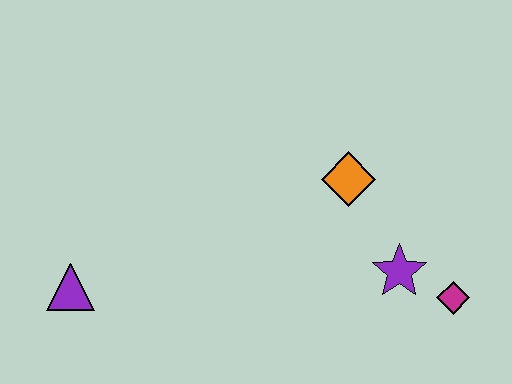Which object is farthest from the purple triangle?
The magenta diamond is farthest from the purple triangle.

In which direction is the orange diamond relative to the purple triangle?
The orange diamond is to the right of the purple triangle.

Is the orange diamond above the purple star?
Yes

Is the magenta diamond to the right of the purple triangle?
Yes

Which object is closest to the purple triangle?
The orange diamond is closest to the purple triangle.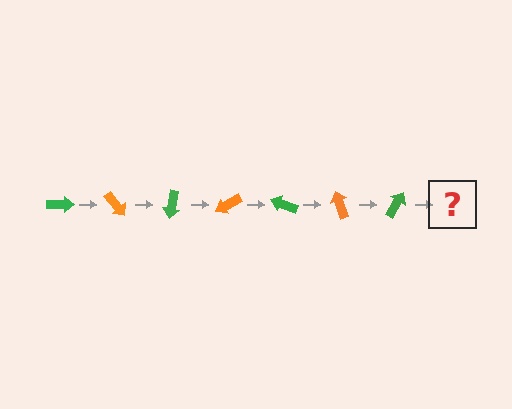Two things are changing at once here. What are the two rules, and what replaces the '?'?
The two rules are that it rotates 50 degrees each step and the color cycles through green and orange. The '?' should be an orange arrow, rotated 350 degrees from the start.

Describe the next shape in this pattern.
It should be an orange arrow, rotated 350 degrees from the start.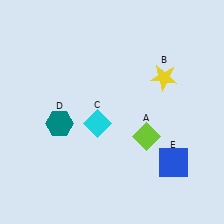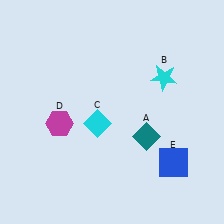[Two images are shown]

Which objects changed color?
A changed from lime to teal. B changed from yellow to cyan. D changed from teal to magenta.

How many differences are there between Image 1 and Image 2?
There are 3 differences between the two images.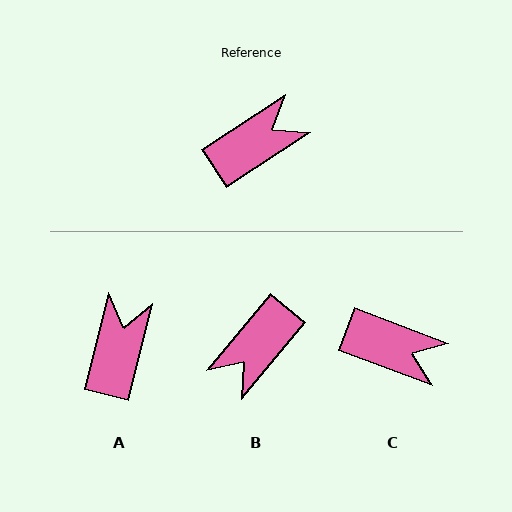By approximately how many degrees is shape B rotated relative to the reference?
Approximately 163 degrees clockwise.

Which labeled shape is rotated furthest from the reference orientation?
B, about 163 degrees away.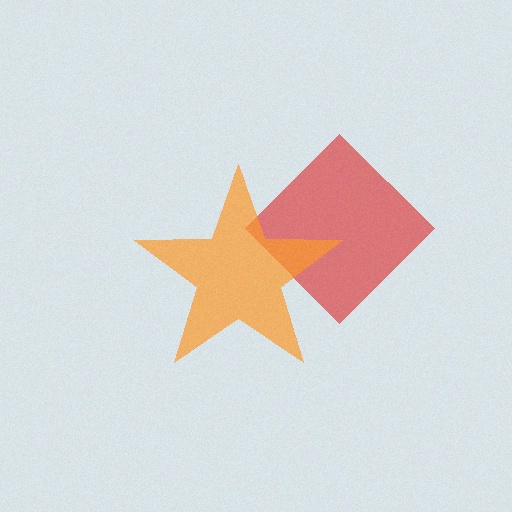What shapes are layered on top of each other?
The layered shapes are: a red diamond, an orange star.